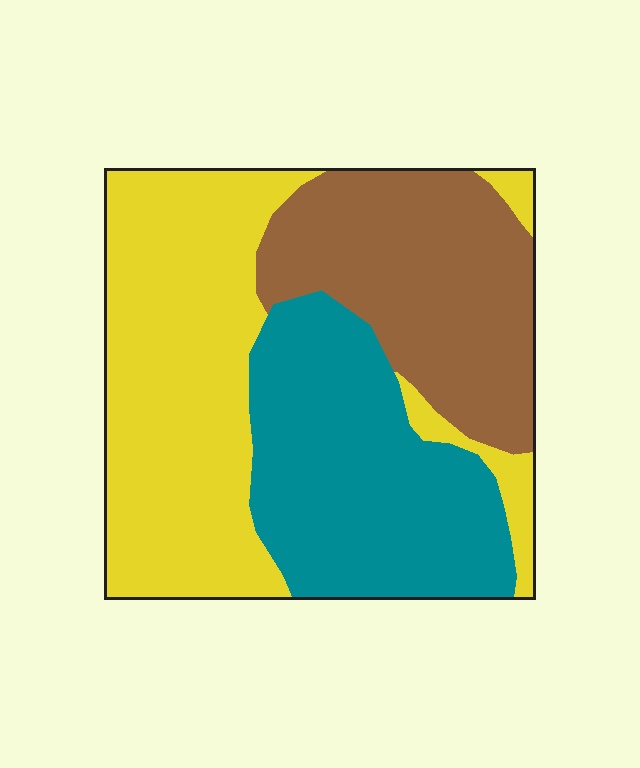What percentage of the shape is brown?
Brown covers 28% of the shape.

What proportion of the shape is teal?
Teal takes up about one third (1/3) of the shape.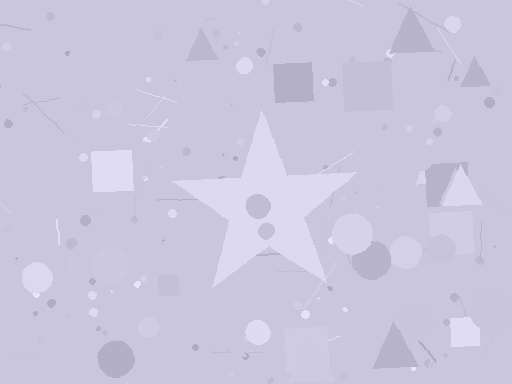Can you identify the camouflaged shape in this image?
The camouflaged shape is a star.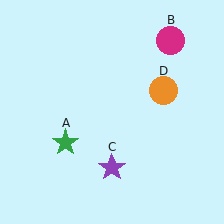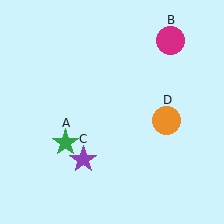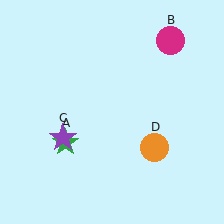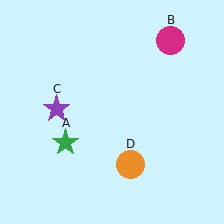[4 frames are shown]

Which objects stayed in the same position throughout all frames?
Green star (object A) and magenta circle (object B) remained stationary.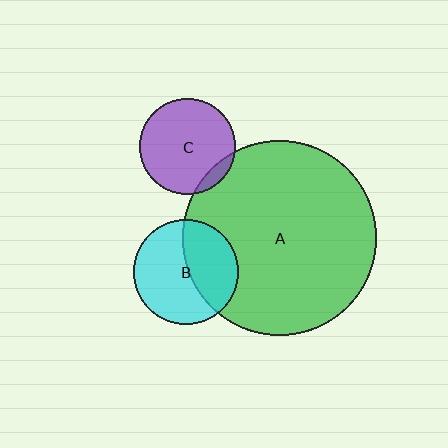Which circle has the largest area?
Circle A (green).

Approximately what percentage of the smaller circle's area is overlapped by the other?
Approximately 10%.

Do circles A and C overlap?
Yes.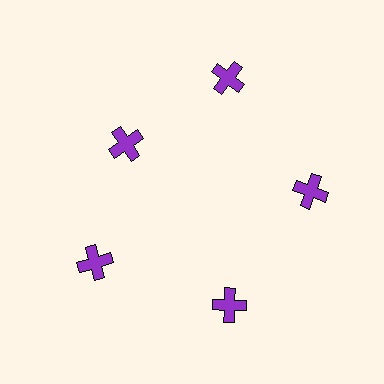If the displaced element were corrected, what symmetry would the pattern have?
It would have 5-fold rotational symmetry — the pattern would map onto itself every 72 degrees.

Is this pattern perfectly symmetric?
No. The 5 purple crosses are arranged in a ring, but one element near the 10 o'clock position is pulled inward toward the center, breaking the 5-fold rotational symmetry.